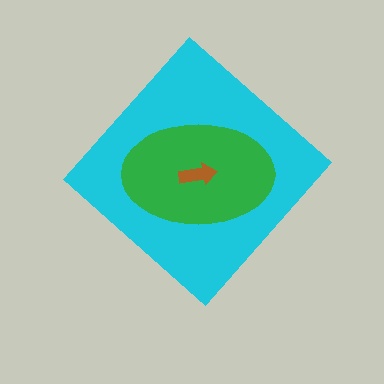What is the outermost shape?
The cyan diamond.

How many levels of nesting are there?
3.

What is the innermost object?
The brown arrow.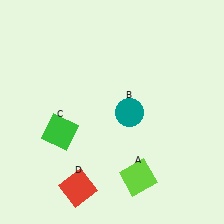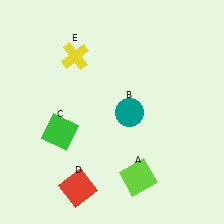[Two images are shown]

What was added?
A yellow cross (E) was added in Image 2.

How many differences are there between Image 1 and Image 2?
There is 1 difference between the two images.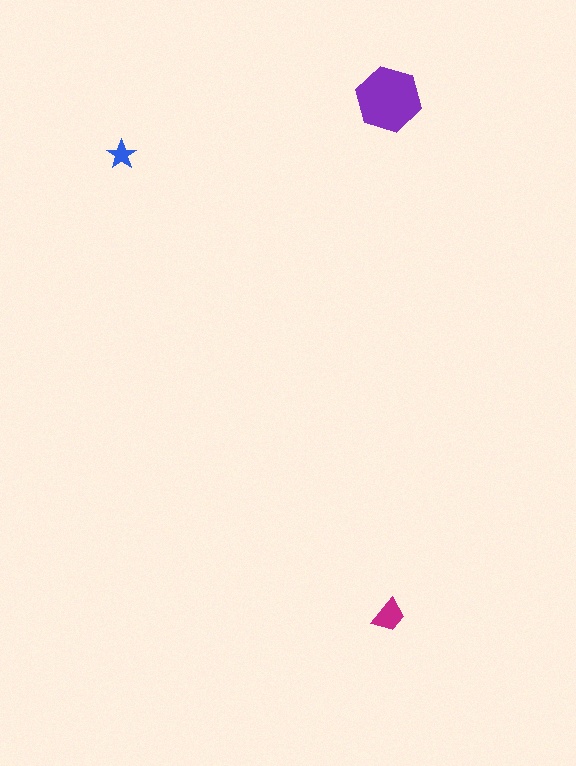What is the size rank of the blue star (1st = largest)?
3rd.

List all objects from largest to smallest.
The purple hexagon, the magenta trapezoid, the blue star.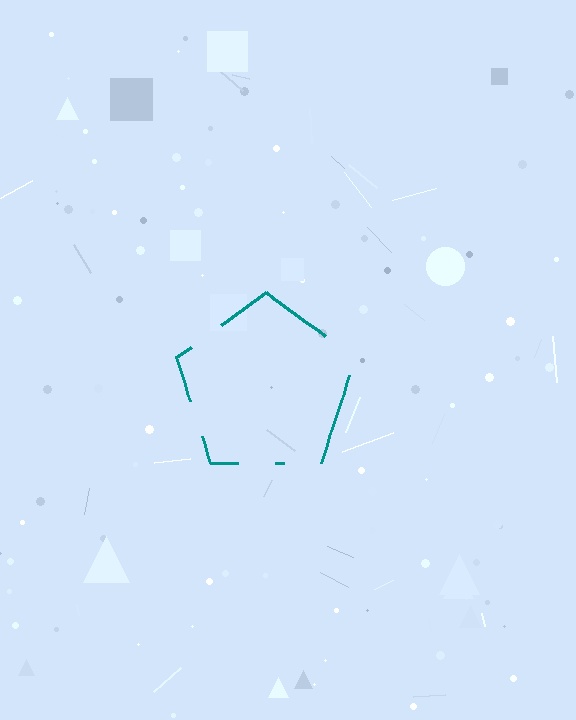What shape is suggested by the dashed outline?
The dashed outline suggests a pentagon.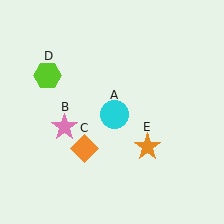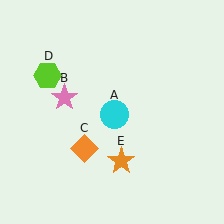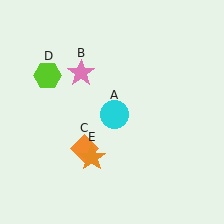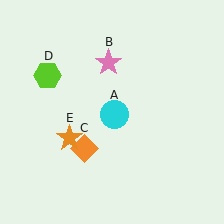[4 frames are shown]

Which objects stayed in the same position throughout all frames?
Cyan circle (object A) and orange diamond (object C) and lime hexagon (object D) remained stationary.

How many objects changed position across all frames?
2 objects changed position: pink star (object B), orange star (object E).